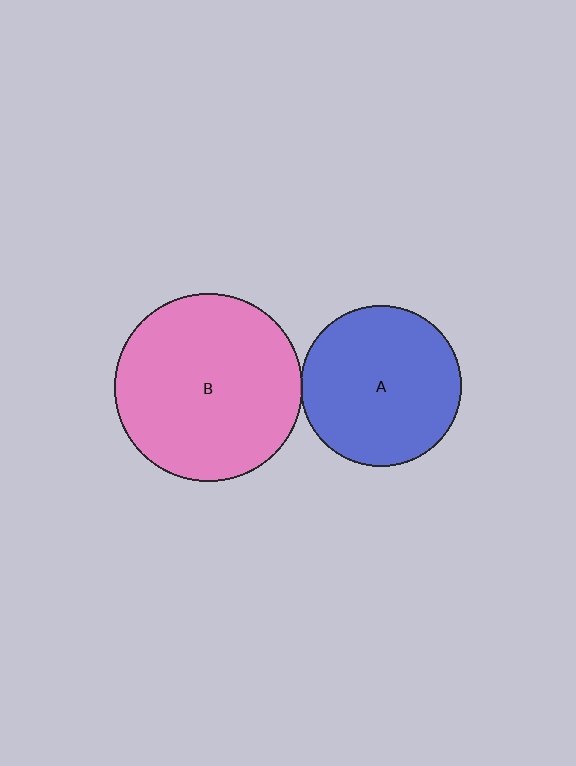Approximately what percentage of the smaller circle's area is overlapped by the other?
Approximately 5%.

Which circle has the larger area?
Circle B (pink).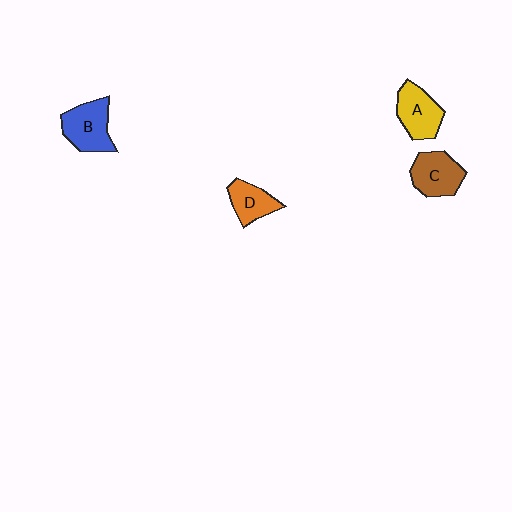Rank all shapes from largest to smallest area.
From largest to smallest: B (blue), C (brown), A (yellow), D (orange).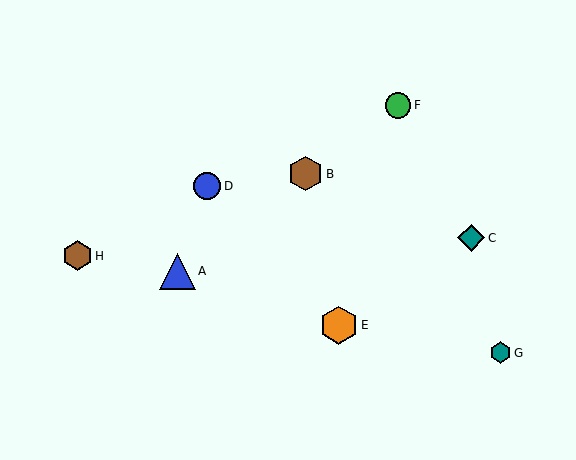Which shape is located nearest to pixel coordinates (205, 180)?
The blue circle (labeled D) at (207, 186) is nearest to that location.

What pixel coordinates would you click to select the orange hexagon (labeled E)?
Click at (339, 325) to select the orange hexagon E.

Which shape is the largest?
The orange hexagon (labeled E) is the largest.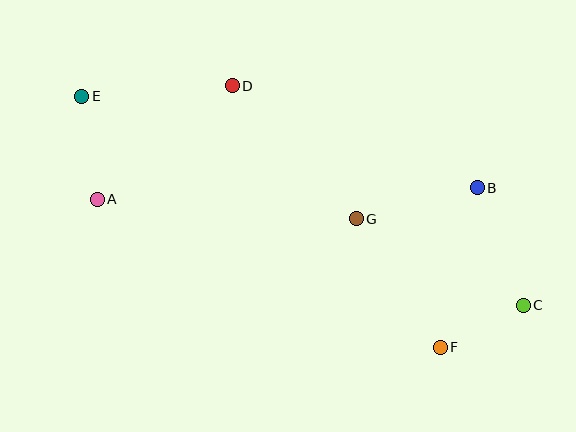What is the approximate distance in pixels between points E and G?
The distance between E and G is approximately 301 pixels.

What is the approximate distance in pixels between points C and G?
The distance between C and G is approximately 188 pixels.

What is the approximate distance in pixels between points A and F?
The distance between A and F is approximately 374 pixels.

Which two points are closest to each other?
Points C and F are closest to each other.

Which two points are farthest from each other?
Points C and E are farthest from each other.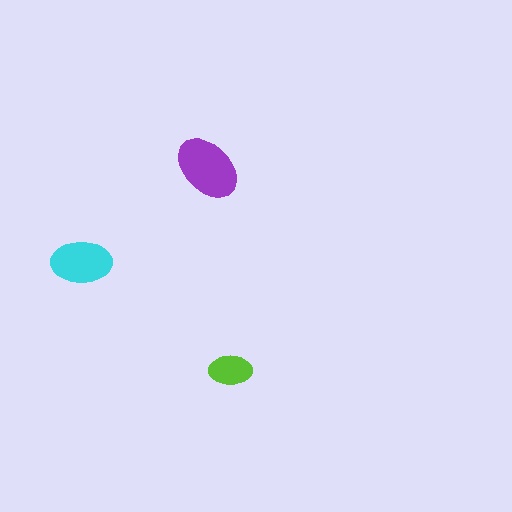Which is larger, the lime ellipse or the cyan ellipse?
The cyan one.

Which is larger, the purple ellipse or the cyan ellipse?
The purple one.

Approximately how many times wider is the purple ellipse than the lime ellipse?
About 1.5 times wider.